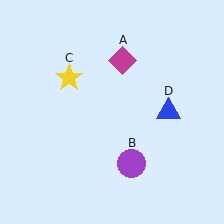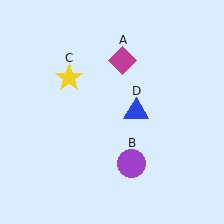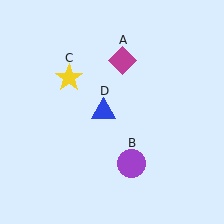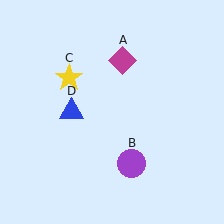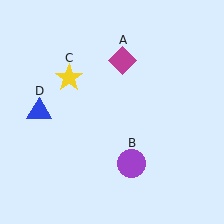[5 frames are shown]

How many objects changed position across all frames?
1 object changed position: blue triangle (object D).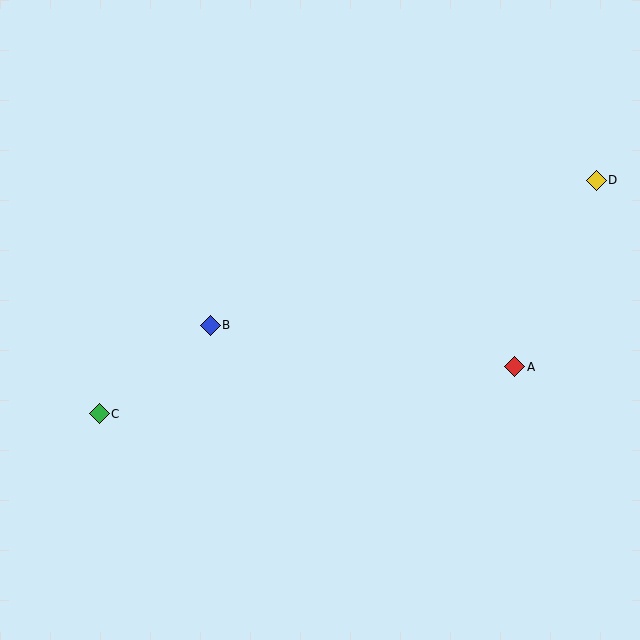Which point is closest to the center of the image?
Point B at (210, 325) is closest to the center.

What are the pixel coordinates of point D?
Point D is at (596, 180).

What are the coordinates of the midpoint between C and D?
The midpoint between C and D is at (348, 297).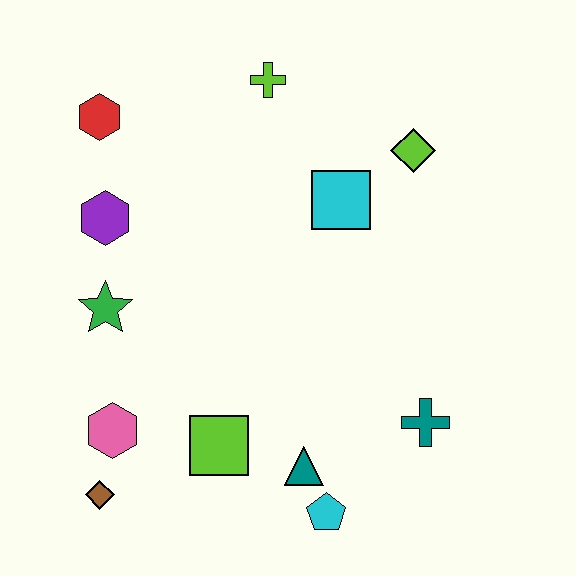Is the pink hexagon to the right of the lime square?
No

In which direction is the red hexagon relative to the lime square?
The red hexagon is above the lime square.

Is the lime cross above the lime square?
Yes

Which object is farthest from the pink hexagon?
The lime diamond is farthest from the pink hexagon.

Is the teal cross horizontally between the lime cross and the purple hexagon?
No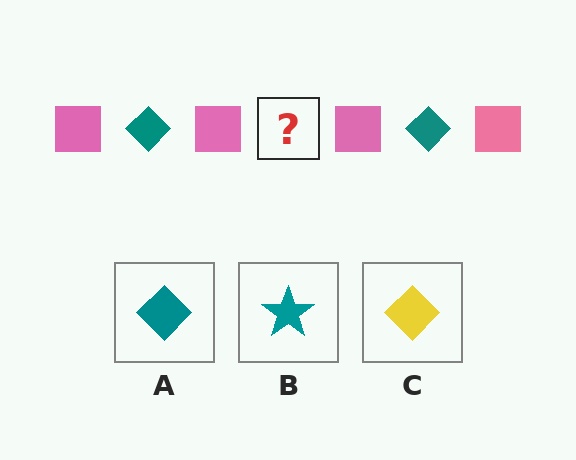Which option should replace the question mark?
Option A.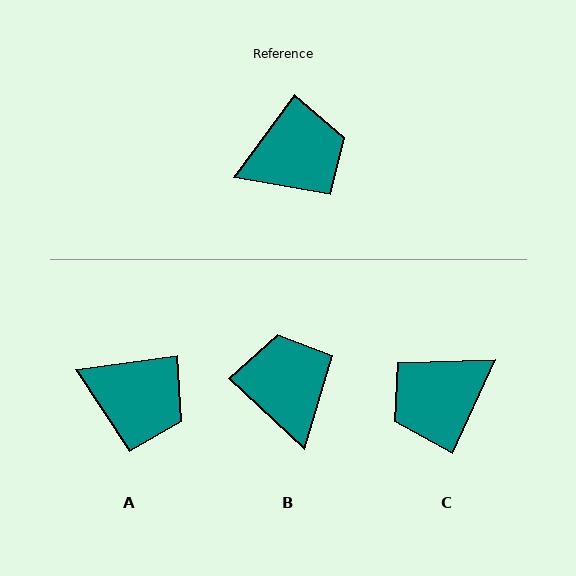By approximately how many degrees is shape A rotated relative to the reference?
Approximately 46 degrees clockwise.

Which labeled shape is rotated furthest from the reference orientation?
C, about 169 degrees away.